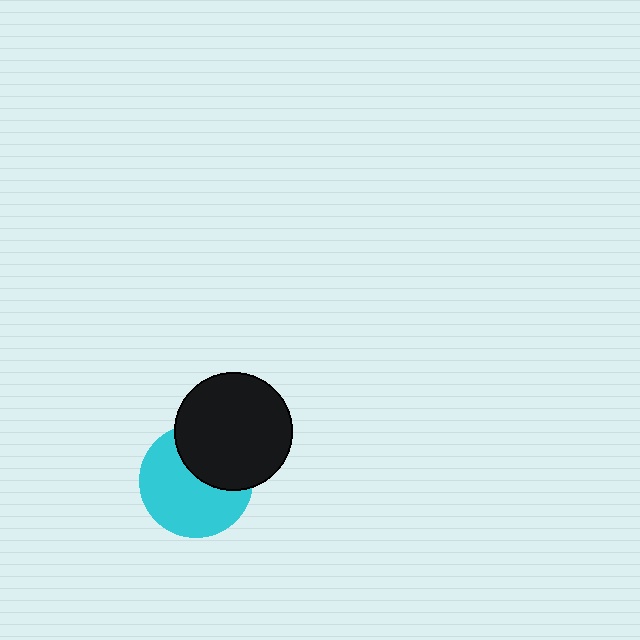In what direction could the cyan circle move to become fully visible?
The cyan circle could move toward the lower-left. That would shift it out from behind the black circle entirely.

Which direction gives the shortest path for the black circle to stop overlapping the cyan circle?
Moving toward the upper-right gives the shortest separation.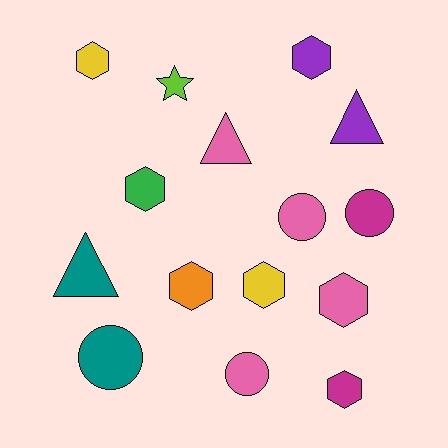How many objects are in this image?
There are 15 objects.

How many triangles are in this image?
There are 3 triangles.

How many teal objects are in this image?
There are 2 teal objects.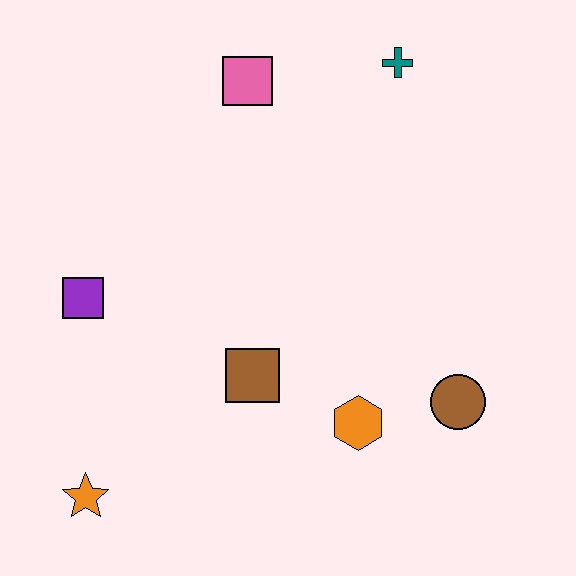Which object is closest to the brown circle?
The orange hexagon is closest to the brown circle.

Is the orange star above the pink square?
No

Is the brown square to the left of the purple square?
No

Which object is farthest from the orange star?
The teal cross is farthest from the orange star.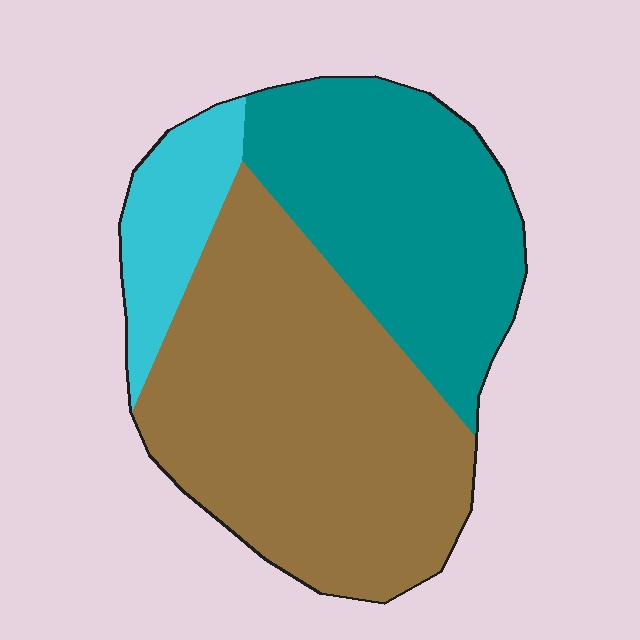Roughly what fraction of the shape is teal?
Teal covers around 35% of the shape.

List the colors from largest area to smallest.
From largest to smallest: brown, teal, cyan.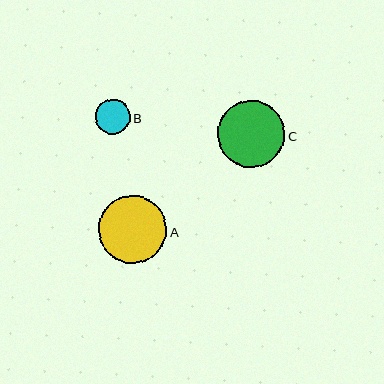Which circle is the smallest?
Circle B is the smallest with a size of approximately 35 pixels.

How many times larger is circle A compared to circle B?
Circle A is approximately 2.0 times the size of circle B.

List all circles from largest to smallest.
From largest to smallest: A, C, B.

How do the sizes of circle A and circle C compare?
Circle A and circle C are approximately the same size.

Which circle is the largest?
Circle A is the largest with a size of approximately 69 pixels.